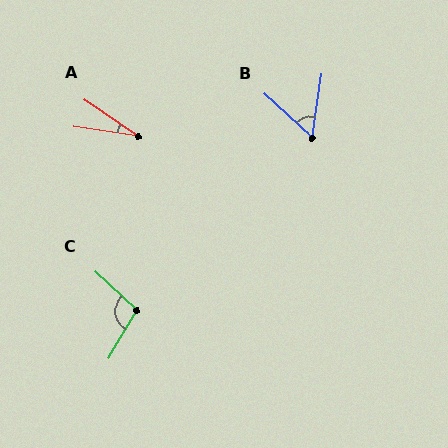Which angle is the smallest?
A, at approximately 25 degrees.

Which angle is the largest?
C, at approximately 103 degrees.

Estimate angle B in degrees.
Approximately 56 degrees.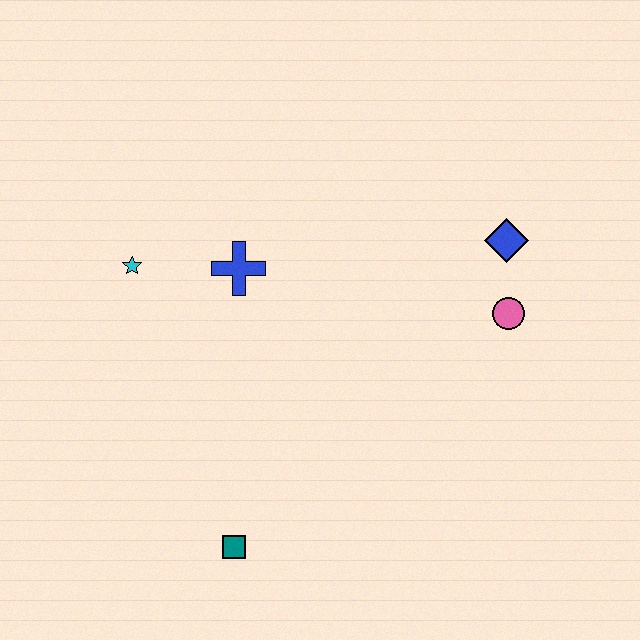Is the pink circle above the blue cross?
No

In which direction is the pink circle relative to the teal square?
The pink circle is to the right of the teal square.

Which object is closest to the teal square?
The blue cross is closest to the teal square.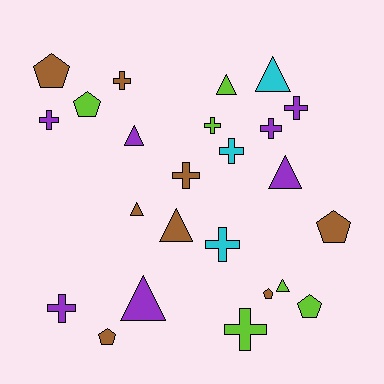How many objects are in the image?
There are 24 objects.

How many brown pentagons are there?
There are 4 brown pentagons.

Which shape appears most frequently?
Cross, with 10 objects.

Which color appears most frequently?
Brown, with 8 objects.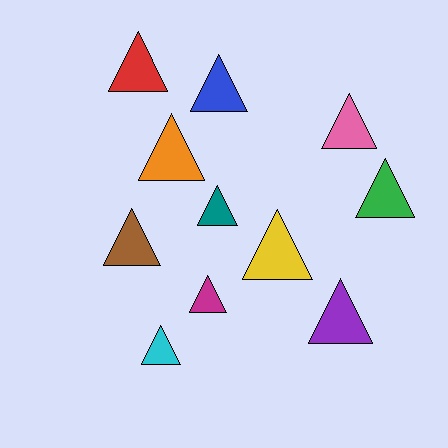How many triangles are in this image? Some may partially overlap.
There are 11 triangles.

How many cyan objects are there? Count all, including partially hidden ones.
There is 1 cyan object.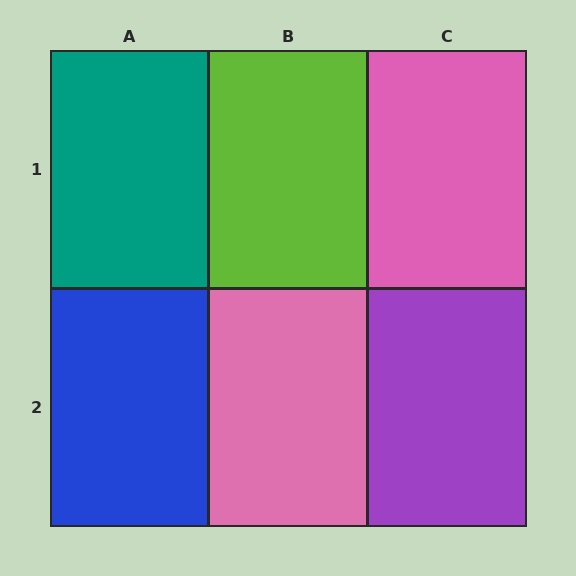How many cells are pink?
2 cells are pink.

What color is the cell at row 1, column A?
Teal.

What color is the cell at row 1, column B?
Lime.